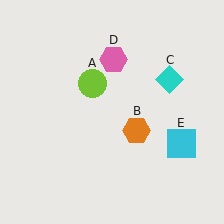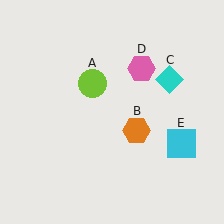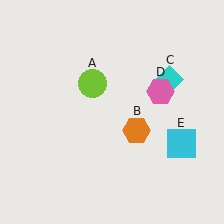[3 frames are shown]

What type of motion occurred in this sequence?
The pink hexagon (object D) rotated clockwise around the center of the scene.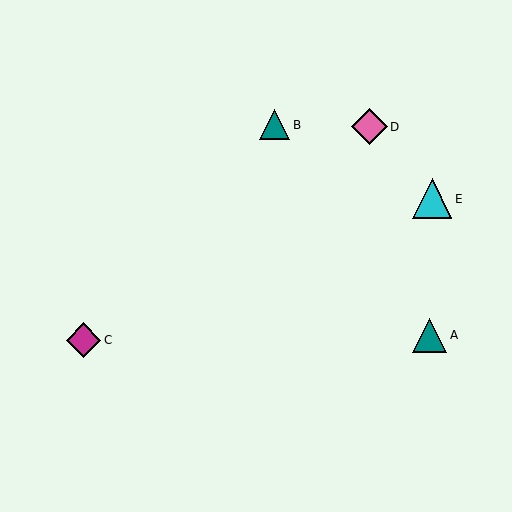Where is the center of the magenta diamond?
The center of the magenta diamond is at (84, 340).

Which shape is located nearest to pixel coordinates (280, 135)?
The teal triangle (labeled B) at (275, 125) is nearest to that location.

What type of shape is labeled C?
Shape C is a magenta diamond.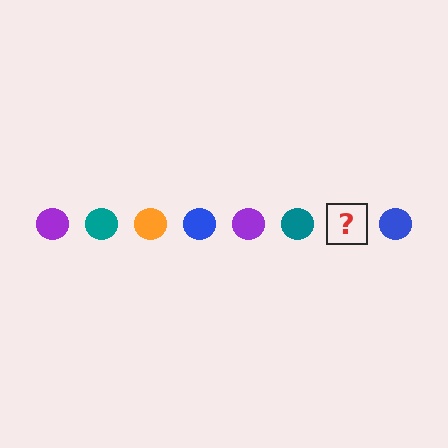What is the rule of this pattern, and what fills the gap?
The rule is that the pattern cycles through purple, teal, orange, blue circles. The gap should be filled with an orange circle.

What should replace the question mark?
The question mark should be replaced with an orange circle.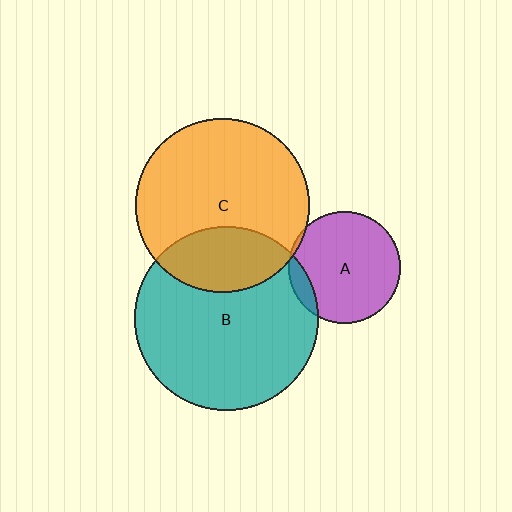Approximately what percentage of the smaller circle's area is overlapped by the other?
Approximately 5%.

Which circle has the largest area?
Circle B (teal).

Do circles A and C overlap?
Yes.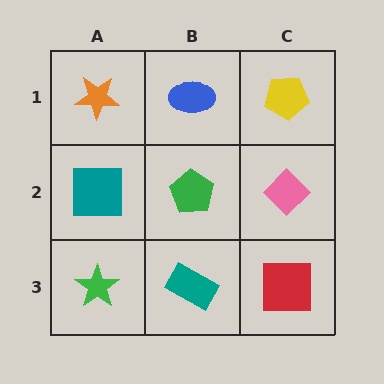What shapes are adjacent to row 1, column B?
A green pentagon (row 2, column B), an orange star (row 1, column A), a yellow pentagon (row 1, column C).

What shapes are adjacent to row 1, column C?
A pink diamond (row 2, column C), a blue ellipse (row 1, column B).